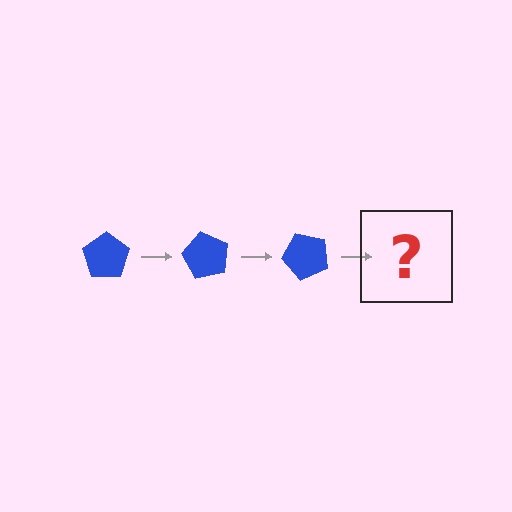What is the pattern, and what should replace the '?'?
The pattern is that the pentagon rotates 60 degrees each step. The '?' should be a blue pentagon rotated 180 degrees.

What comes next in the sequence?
The next element should be a blue pentagon rotated 180 degrees.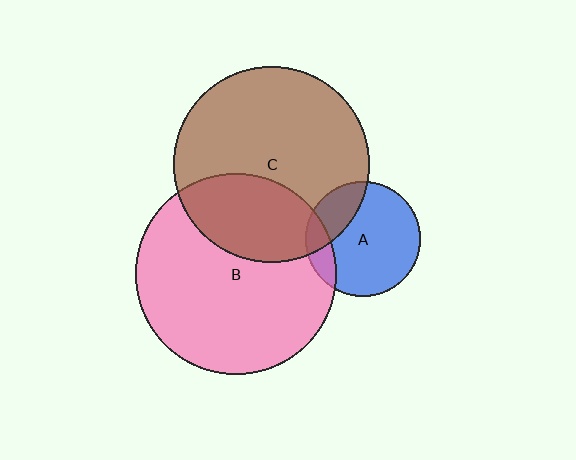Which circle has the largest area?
Circle B (pink).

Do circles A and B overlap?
Yes.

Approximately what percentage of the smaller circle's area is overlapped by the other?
Approximately 15%.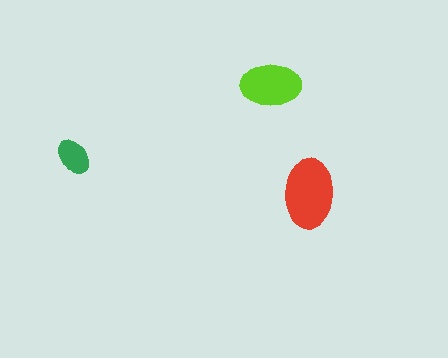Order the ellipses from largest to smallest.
the red one, the lime one, the green one.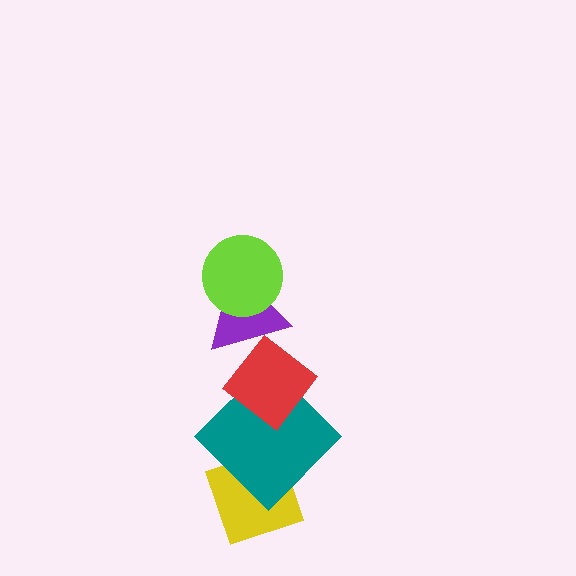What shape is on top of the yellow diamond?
The teal diamond is on top of the yellow diamond.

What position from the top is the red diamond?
The red diamond is 3rd from the top.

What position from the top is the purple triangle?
The purple triangle is 2nd from the top.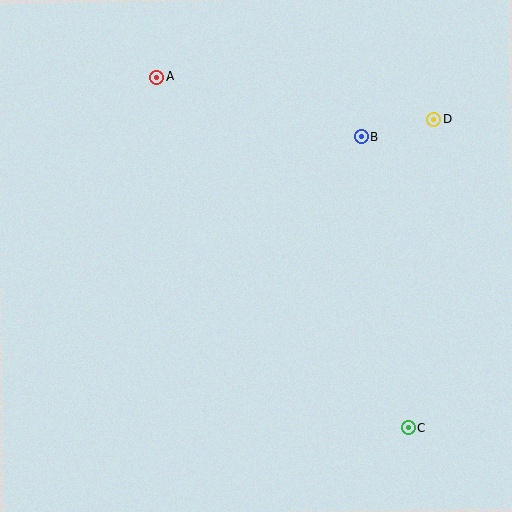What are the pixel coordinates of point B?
Point B is at (361, 137).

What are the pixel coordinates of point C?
Point C is at (409, 428).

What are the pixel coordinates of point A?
Point A is at (156, 77).